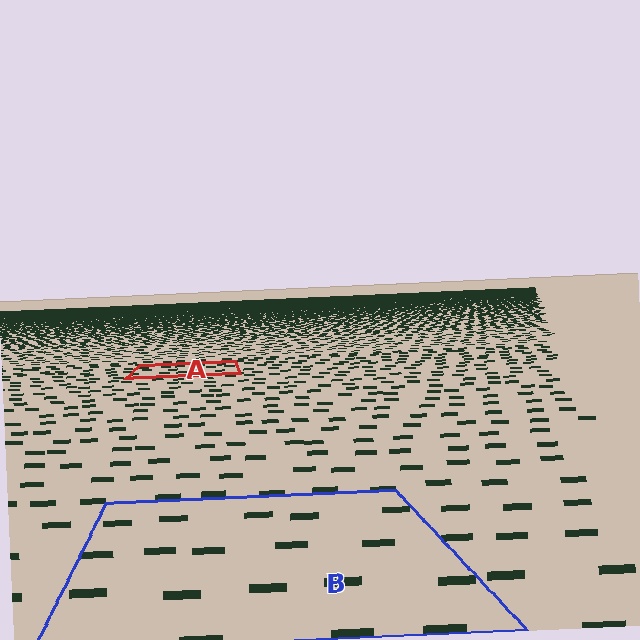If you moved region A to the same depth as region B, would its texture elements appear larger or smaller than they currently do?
They would appear larger. At a closer depth, the same texture elements are projected at a bigger on-screen size.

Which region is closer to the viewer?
Region B is closer. The texture elements there are larger and more spread out.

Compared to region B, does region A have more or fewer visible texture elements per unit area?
Region A has more texture elements per unit area — they are packed more densely because it is farther away.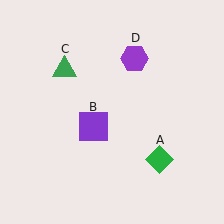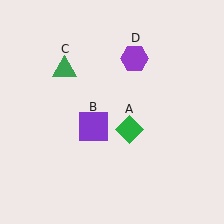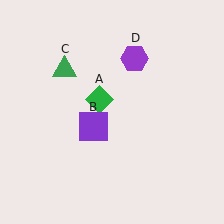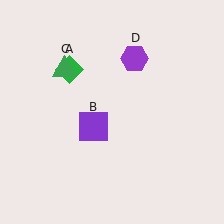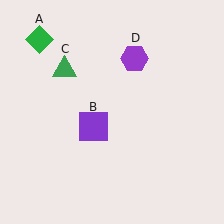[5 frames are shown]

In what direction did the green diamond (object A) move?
The green diamond (object A) moved up and to the left.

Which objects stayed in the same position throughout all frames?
Purple square (object B) and green triangle (object C) and purple hexagon (object D) remained stationary.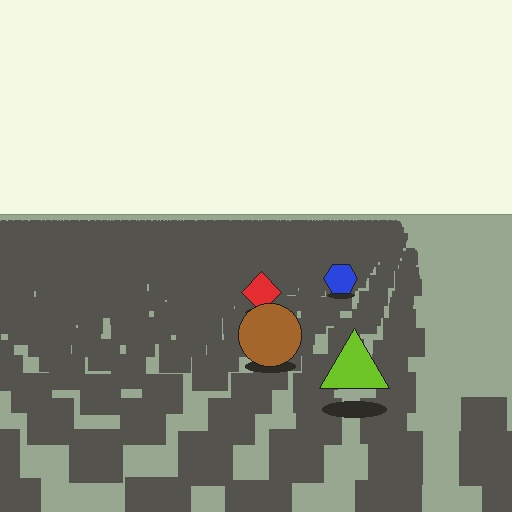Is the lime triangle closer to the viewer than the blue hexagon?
Yes. The lime triangle is closer — you can tell from the texture gradient: the ground texture is coarser near it.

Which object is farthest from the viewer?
The blue hexagon is farthest from the viewer. It appears smaller and the ground texture around it is denser.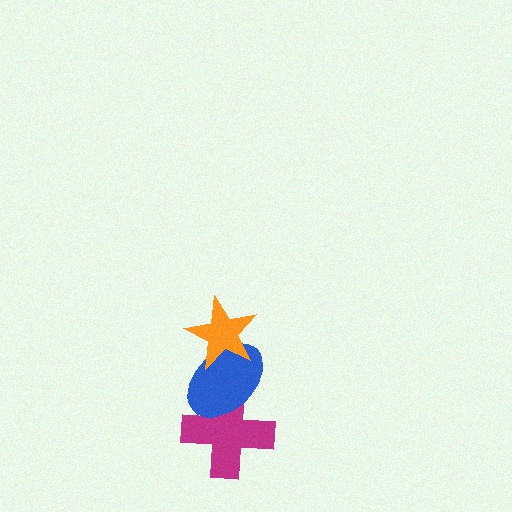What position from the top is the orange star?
The orange star is 1st from the top.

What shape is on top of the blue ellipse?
The orange star is on top of the blue ellipse.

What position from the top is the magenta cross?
The magenta cross is 3rd from the top.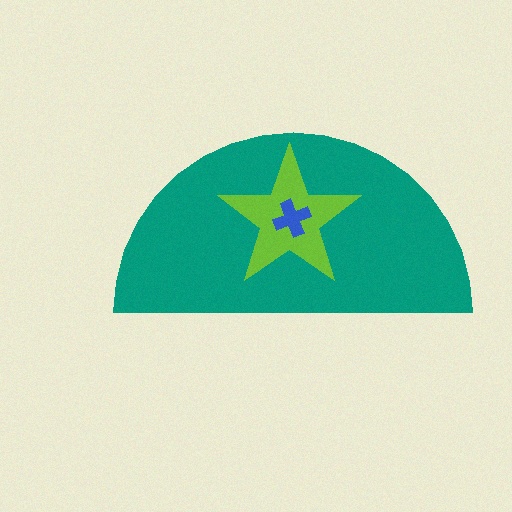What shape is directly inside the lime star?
The blue cross.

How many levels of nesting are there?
3.